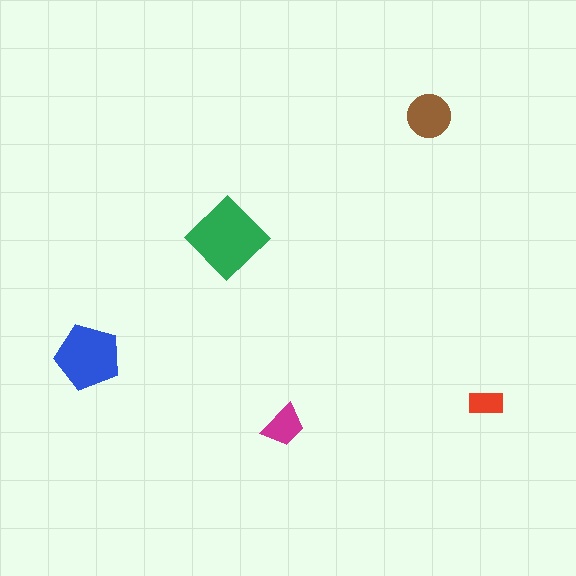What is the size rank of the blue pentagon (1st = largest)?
2nd.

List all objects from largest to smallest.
The green diamond, the blue pentagon, the brown circle, the magenta trapezoid, the red rectangle.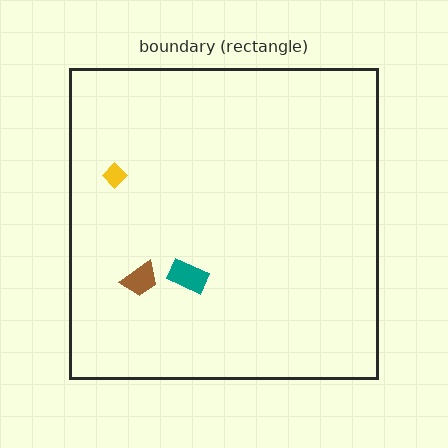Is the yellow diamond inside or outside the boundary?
Inside.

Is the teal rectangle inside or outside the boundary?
Inside.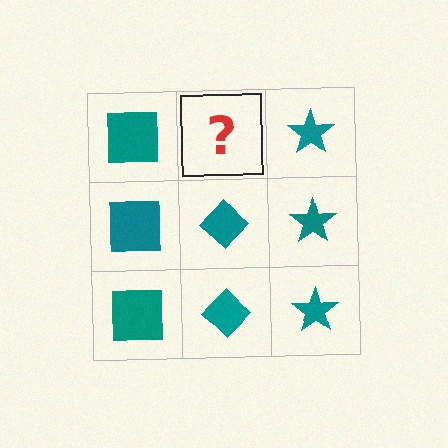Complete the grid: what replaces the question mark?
The question mark should be replaced with a teal diamond.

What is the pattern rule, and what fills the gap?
The rule is that each column has a consistent shape. The gap should be filled with a teal diamond.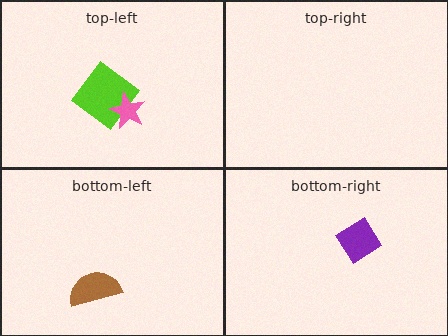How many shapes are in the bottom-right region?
1.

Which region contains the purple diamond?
The bottom-right region.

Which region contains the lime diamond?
The top-left region.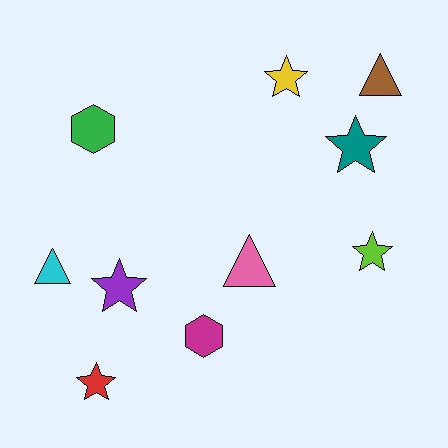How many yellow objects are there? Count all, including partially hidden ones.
There is 1 yellow object.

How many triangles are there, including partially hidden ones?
There are 3 triangles.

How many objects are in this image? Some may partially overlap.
There are 10 objects.